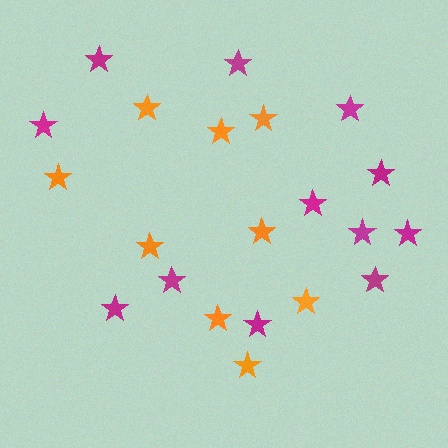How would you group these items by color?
There are 2 groups: one group of orange stars (9) and one group of magenta stars (12).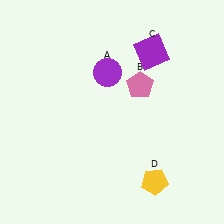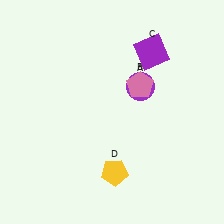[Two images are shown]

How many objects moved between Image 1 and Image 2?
2 objects moved between the two images.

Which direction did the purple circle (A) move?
The purple circle (A) moved right.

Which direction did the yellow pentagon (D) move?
The yellow pentagon (D) moved left.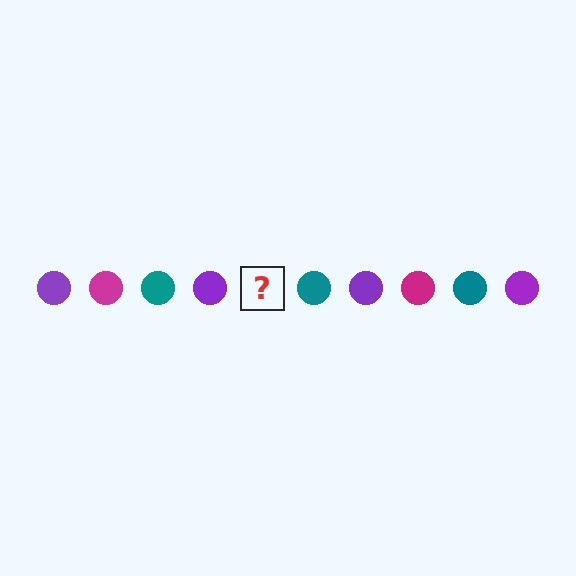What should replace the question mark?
The question mark should be replaced with a magenta circle.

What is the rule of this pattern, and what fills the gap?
The rule is that the pattern cycles through purple, magenta, teal circles. The gap should be filled with a magenta circle.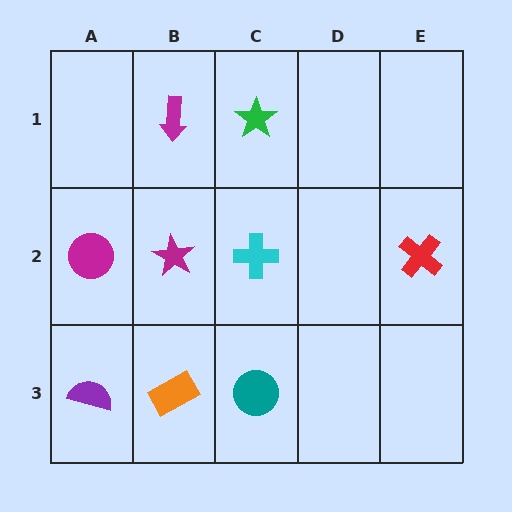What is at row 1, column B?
A magenta arrow.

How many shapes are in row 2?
4 shapes.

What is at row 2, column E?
A red cross.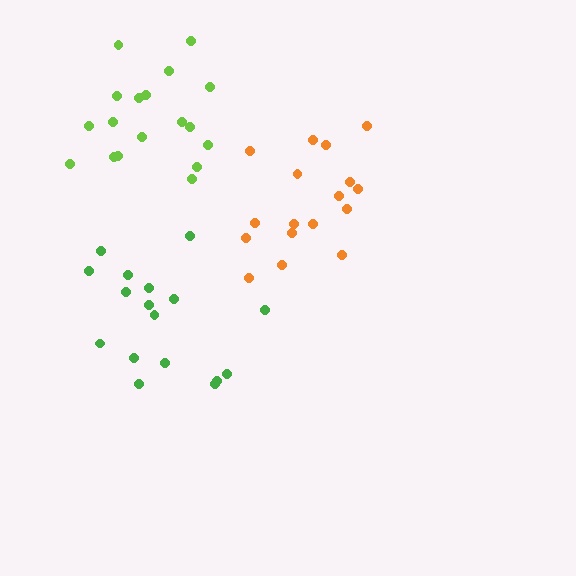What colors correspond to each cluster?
The clusters are colored: green, orange, lime.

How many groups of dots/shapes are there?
There are 3 groups.